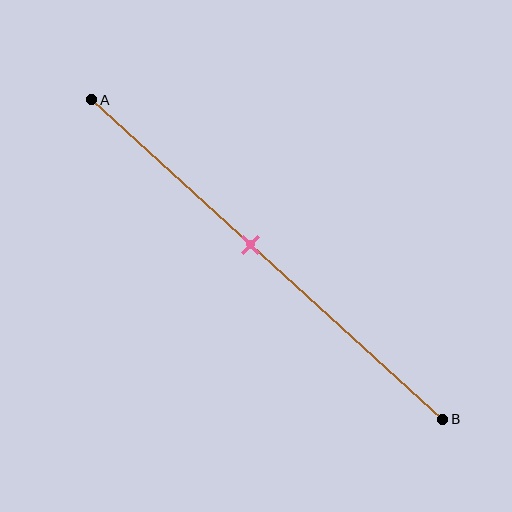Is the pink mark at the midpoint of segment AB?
No, the mark is at about 45% from A, not at the 50% midpoint.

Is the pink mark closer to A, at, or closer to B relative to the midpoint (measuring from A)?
The pink mark is closer to point A than the midpoint of segment AB.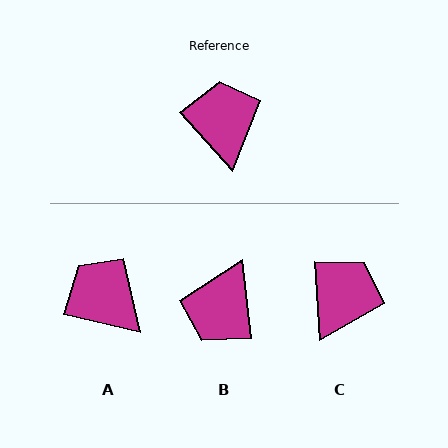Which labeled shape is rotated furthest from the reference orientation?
B, about 144 degrees away.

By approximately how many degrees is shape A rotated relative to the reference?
Approximately 35 degrees counter-clockwise.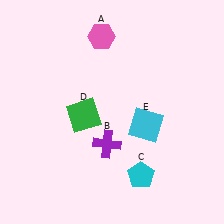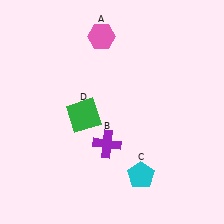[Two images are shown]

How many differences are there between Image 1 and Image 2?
There is 1 difference between the two images.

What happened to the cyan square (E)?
The cyan square (E) was removed in Image 2. It was in the bottom-right area of Image 1.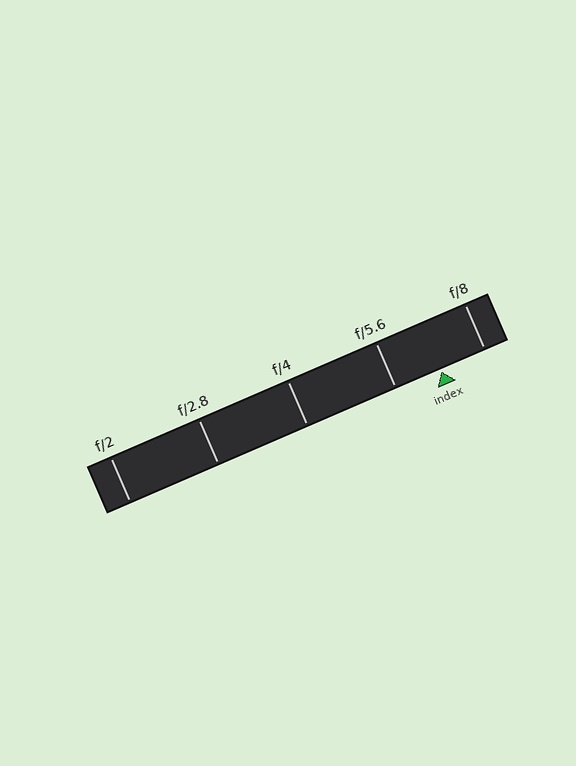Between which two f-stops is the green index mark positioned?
The index mark is between f/5.6 and f/8.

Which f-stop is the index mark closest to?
The index mark is closest to f/8.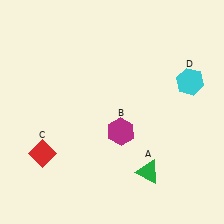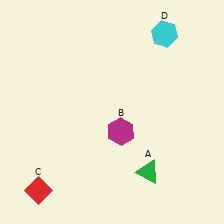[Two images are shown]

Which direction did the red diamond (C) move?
The red diamond (C) moved down.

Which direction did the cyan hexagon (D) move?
The cyan hexagon (D) moved up.